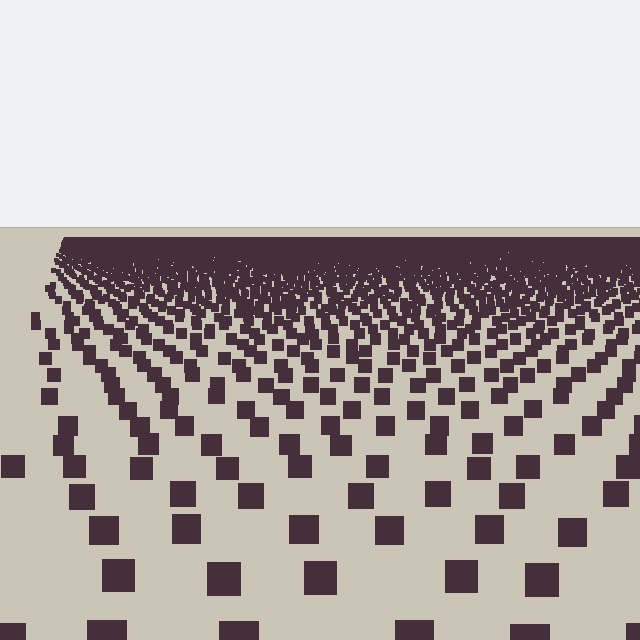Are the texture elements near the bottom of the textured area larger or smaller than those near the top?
Larger. Near the bottom, elements are closer to the viewer and appear at a bigger on-screen size.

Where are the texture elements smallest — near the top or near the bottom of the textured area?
Near the top.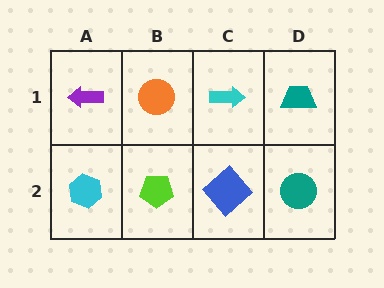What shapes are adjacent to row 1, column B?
A lime pentagon (row 2, column B), a purple arrow (row 1, column A), a cyan arrow (row 1, column C).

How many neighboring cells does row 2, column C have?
3.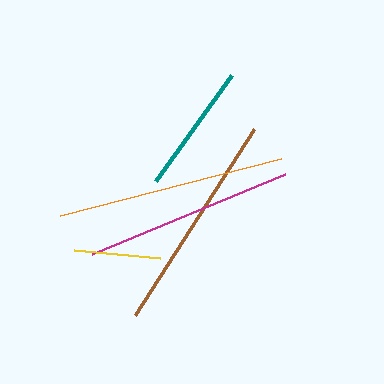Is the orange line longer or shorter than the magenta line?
The orange line is longer than the magenta line.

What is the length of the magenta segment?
The magenta segment is approximately 209 pixels long.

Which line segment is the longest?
The orange line is the longest at approximately 228 pixels.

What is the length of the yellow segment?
The yellow segment is approximately 86 pixels long.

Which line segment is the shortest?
The yellow line is the shortest at approximately 86 pixels.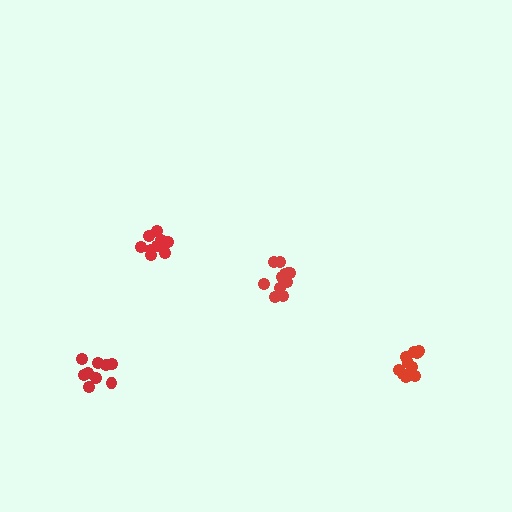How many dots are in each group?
Group 1: 10 dots, Group 2: 11 dots, Group 3: 10 dots, Group 4: 9 dots (40 total).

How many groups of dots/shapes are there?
There are 4 groups.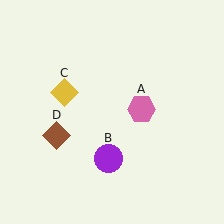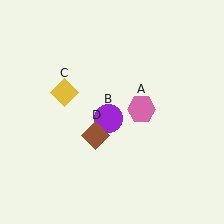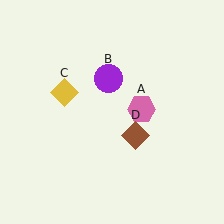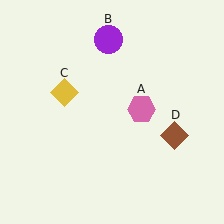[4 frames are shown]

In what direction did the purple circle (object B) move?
The purple circle (object B) moved up.